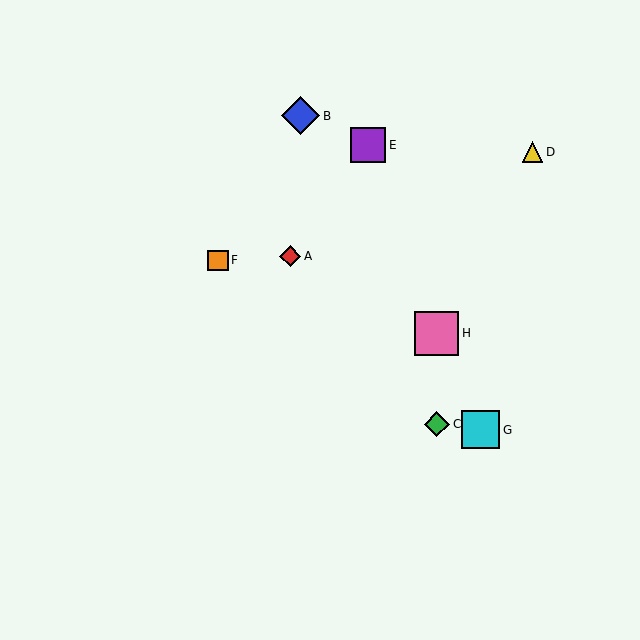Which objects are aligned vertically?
Objects C, H are aligned vertically.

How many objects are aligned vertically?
2 objects (C, H) are aligned vertically.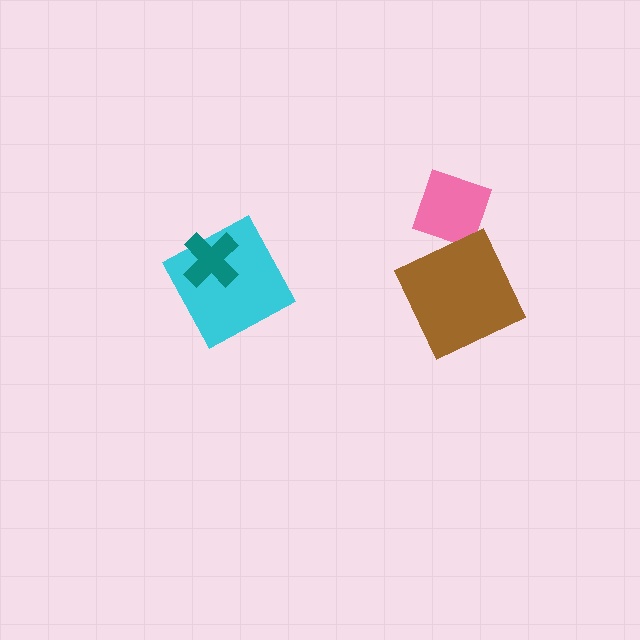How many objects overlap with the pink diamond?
0 objects overlap with the pink diamond.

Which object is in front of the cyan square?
The teal cross is in front of the cyan square.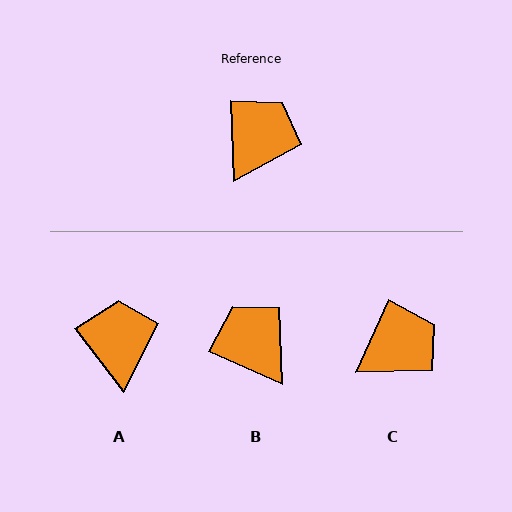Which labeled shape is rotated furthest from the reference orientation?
B, about 64 degrees away.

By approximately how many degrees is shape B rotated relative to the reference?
Approximately 64 degrees counter-clockwise.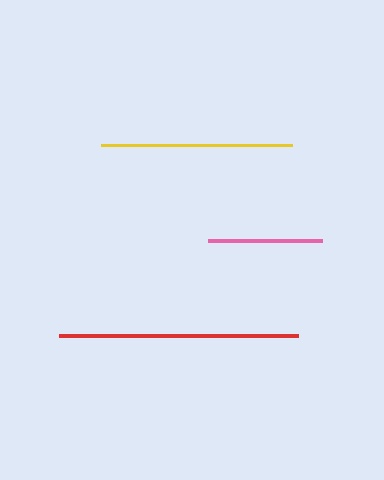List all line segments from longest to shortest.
From longest to shortest: red, yellow, pink.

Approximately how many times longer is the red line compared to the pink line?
The red line is approximately 2.1 times the length of the pink line.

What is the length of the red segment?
The red segment is approximately 240 pixels long.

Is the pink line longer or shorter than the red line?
The red line is longer than the pink line.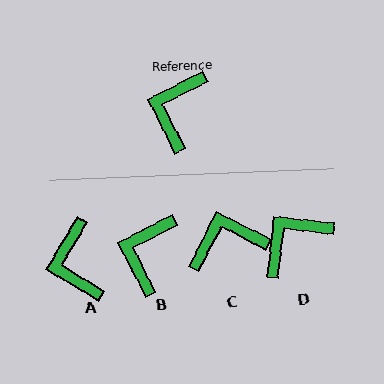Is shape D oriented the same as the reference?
No, it is off by about 34 degrees.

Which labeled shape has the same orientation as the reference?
B.